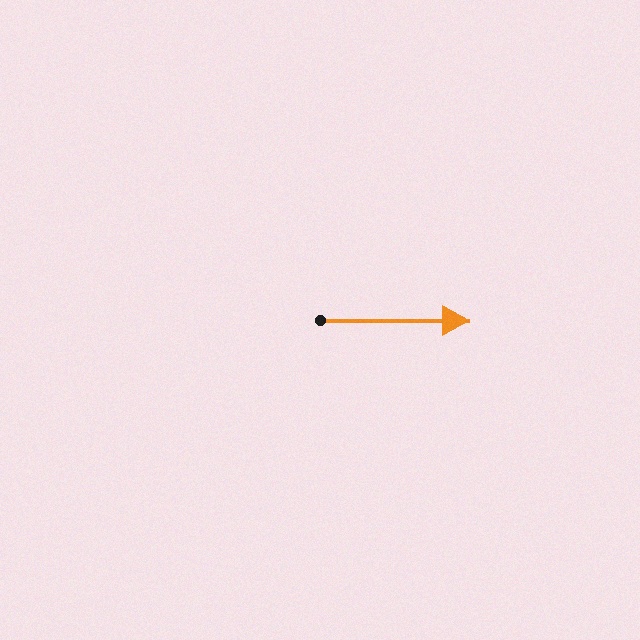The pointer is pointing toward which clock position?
Roughly 3 o'clock.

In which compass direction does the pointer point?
East.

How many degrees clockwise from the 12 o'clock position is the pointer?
Approximately 90 degrees.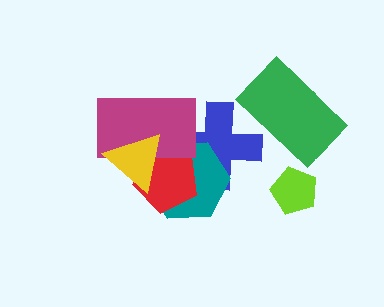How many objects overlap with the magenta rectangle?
4 objects overlap with the magenta rectangle.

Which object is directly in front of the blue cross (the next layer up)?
The teal hexagon is directly in front of the blue cross.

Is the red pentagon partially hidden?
Yes, it is partially covered by another shape.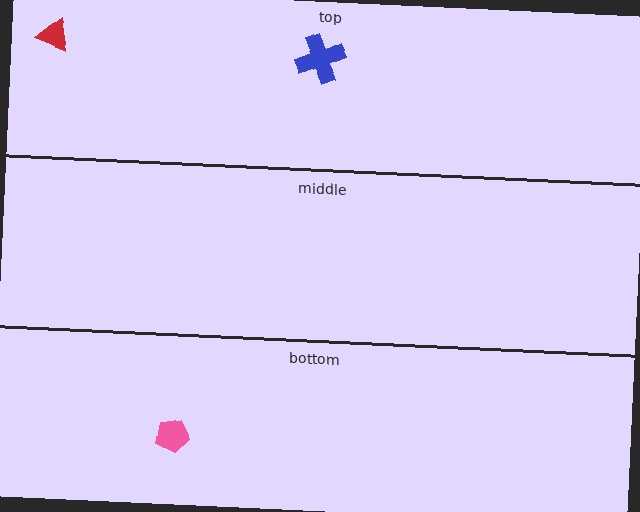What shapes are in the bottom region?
The pink pentagon.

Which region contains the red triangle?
The top region.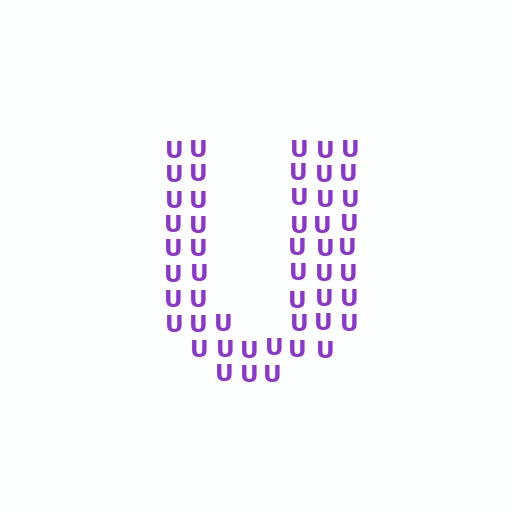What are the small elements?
The small elements are letter U's.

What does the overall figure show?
The overall figure shows the letter U.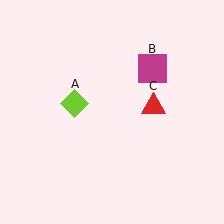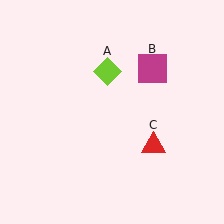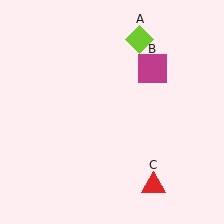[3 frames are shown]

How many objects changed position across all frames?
2 objects changed position: lime diamond (object A), red triangle (object C).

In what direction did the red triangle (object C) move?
The red triangle (object C) moved down.